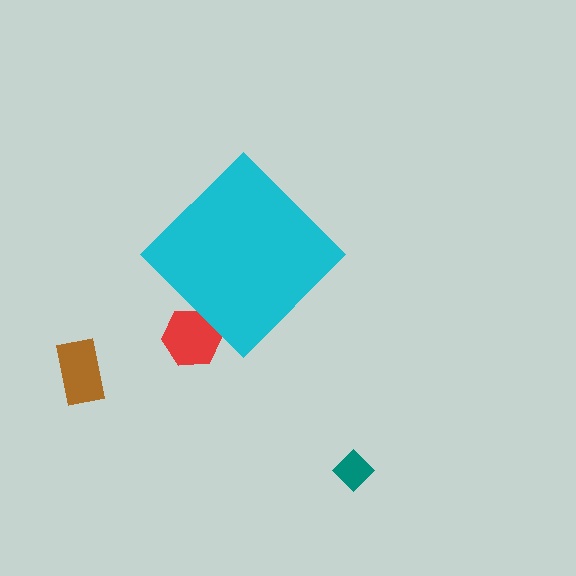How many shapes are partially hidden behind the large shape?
1 shape is partially hidden.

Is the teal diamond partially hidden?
No, the teal diamond is fully visible.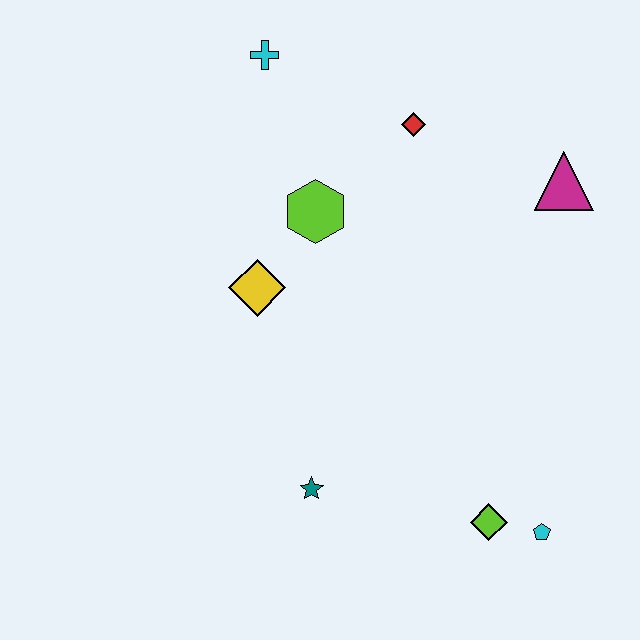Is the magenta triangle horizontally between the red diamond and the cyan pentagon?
No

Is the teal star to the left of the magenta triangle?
Yes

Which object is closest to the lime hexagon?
The yellow diamond is closest to the lime hexagon.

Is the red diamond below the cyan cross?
Yes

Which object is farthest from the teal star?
The cyan cross is farthest from the teal star.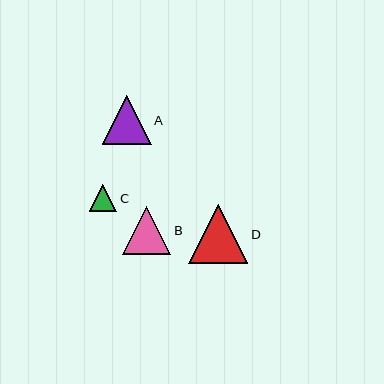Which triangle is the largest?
Triangle D is the largest with a size of approximately 59 pixels.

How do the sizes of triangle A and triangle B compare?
Triangle A and triangle B are approximately the same size.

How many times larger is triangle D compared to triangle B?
Triangle D is approximately 1.2 times the size of triangle B.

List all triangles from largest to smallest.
From largest to smallest: D, A, B, C.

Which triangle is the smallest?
Triangle C is the smallest with a size of approximately 28 pixels.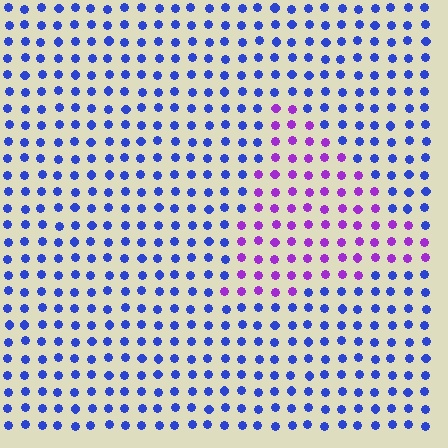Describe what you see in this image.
The image is filled with small blue elements in a uniform arrangement. A triangle-shaped region is visible where the elements are tinted to a slightly different hue, forming a subtle color boundary.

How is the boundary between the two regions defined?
The boundary is defined purely by a slight shift in hue (about 52 degrees). Spacing, size, and orientation are identical on both sides.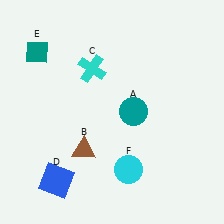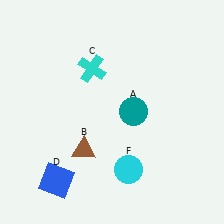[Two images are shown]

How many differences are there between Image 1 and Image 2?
There is 1 difference between the two images.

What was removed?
The teal diamond (E) was removed in Image 2.